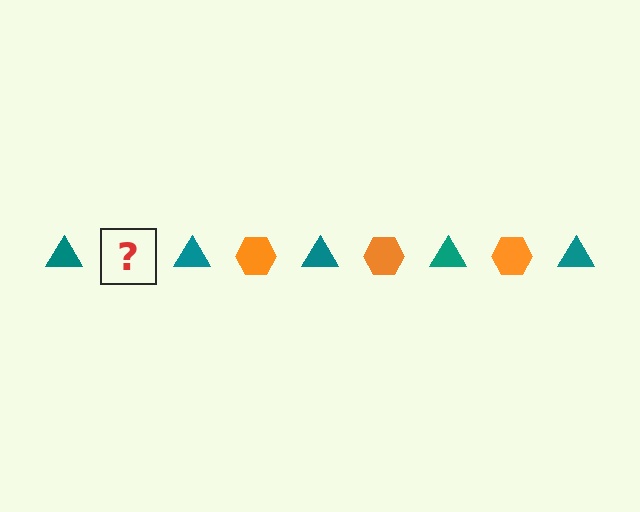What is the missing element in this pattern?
The missing element is an orange hexagon.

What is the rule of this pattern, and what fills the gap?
The rule is that the pattern alternates between teal triangle and orange hexagon. The gap should be filled with an orange hexagon.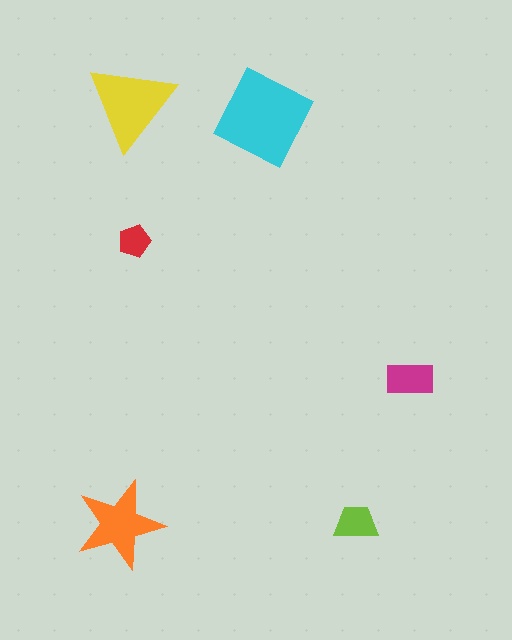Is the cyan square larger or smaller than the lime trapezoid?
Larger.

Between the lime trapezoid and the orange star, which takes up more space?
The orange star.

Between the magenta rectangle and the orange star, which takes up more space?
The orange star.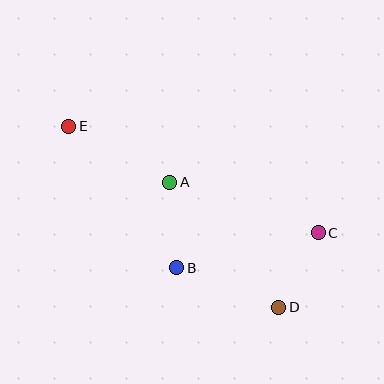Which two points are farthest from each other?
Points D and E are farthest from each other.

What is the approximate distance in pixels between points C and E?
The distance between C and E is approximately 271 pixels.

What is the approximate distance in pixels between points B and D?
The distance between B and D is approximately 110 pixels.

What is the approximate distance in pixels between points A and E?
The distance between A and E is approximately 116 pixels.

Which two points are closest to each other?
Points C and D are closest to each other.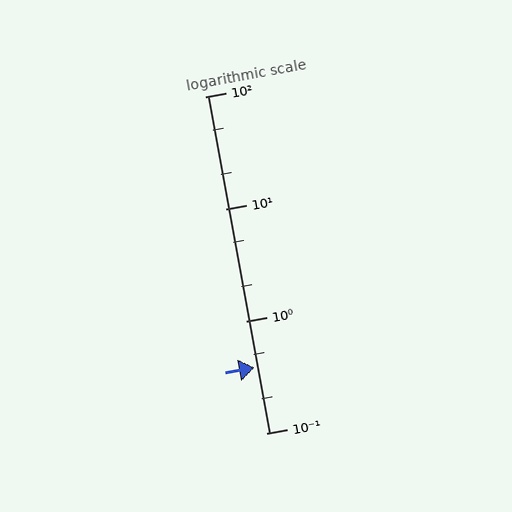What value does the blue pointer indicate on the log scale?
The pointer indicates approximately 0.38.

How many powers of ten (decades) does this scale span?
The scale spans 3 decades, from 0.1 to 100.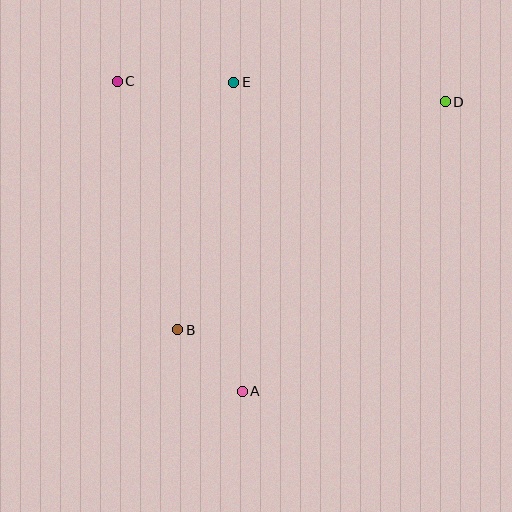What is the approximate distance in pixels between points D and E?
The distance between D and E is approximately 212 pixels.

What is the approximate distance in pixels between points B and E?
The distance between B and E is approximately 254 pixels.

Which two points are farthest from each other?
Points A and D are farthest from each other.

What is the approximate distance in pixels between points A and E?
The distance between A and E is approximately 310 pixels.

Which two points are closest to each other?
Points A and B are closest to each other.